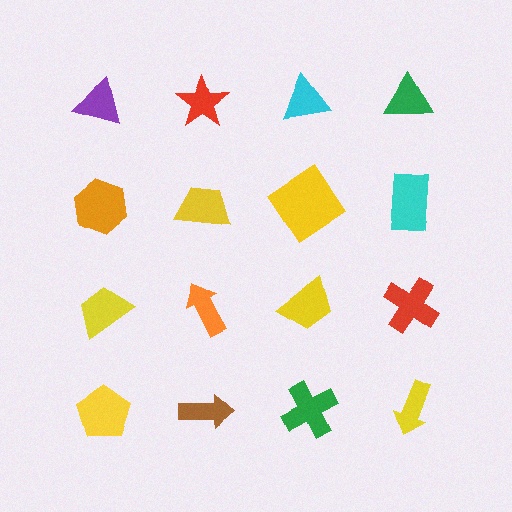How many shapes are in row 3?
4 shapes.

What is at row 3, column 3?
A yellow trapezoid.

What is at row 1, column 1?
A purple triangle.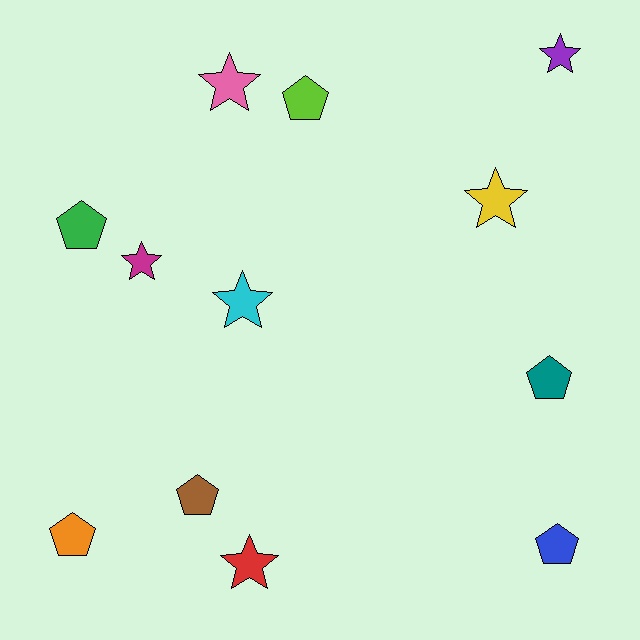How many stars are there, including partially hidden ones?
There are 6 stars.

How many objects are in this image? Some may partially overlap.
There are 12 objects.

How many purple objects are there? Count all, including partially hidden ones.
There is 1 purple object.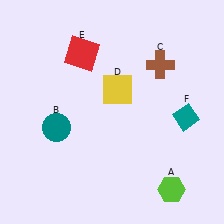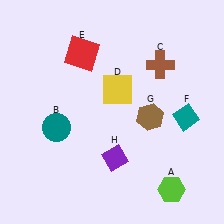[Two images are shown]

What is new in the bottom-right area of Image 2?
A brown hexagon (G) was added in the bottom-right area of Image 2.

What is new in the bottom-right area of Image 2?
A purple diamond (H) was added in the bottom-right area of Image 2.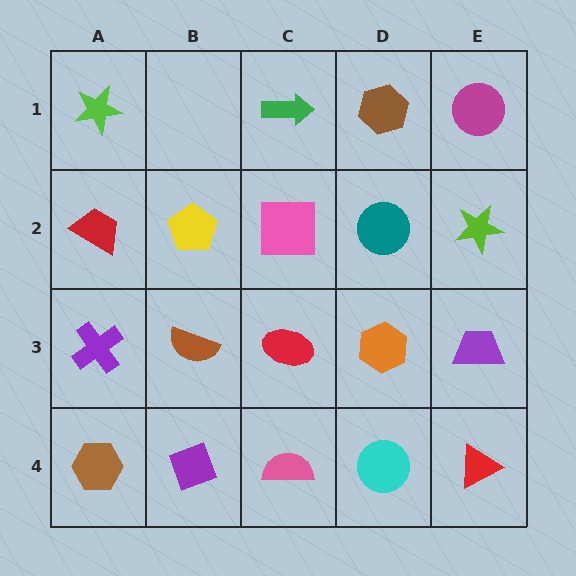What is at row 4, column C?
A pink semicircle.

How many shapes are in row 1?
4 shapes.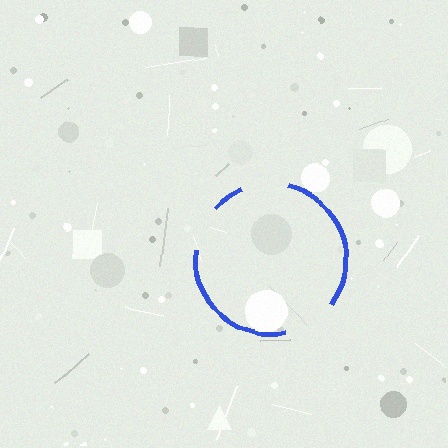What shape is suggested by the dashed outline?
The dashed outline suggests a circle.